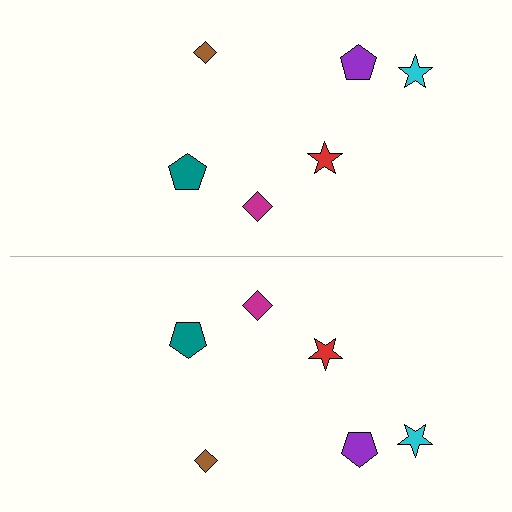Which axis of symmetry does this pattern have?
The pattern has a horizontal axis of symmetry running through the center of the image.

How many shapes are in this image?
There are 12 shapes in this image.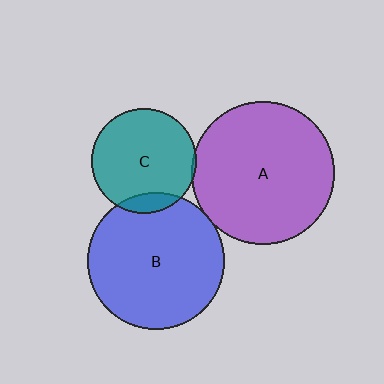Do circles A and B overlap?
Yes.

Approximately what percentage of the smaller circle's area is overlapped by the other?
Approximately 5%.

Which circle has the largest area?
Circle A (purple).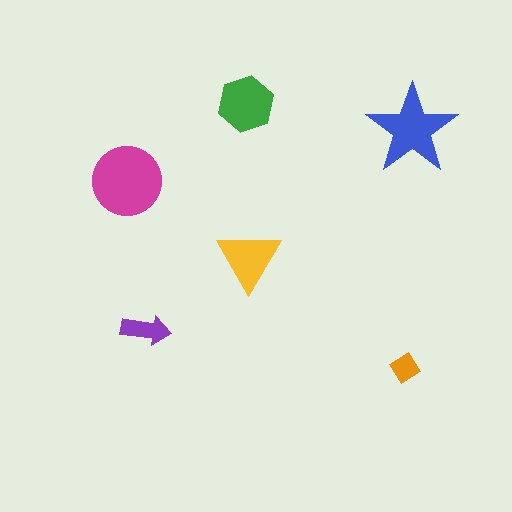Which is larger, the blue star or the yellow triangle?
The blue star.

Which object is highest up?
The green hexagon is topmost.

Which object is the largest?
The magenta circle.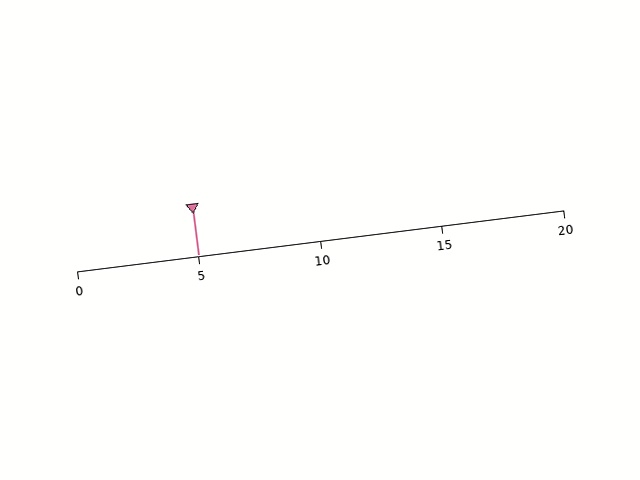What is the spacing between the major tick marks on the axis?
The major ticks are spaced 5 apart.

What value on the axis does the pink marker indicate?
The marker indicates approximately 5.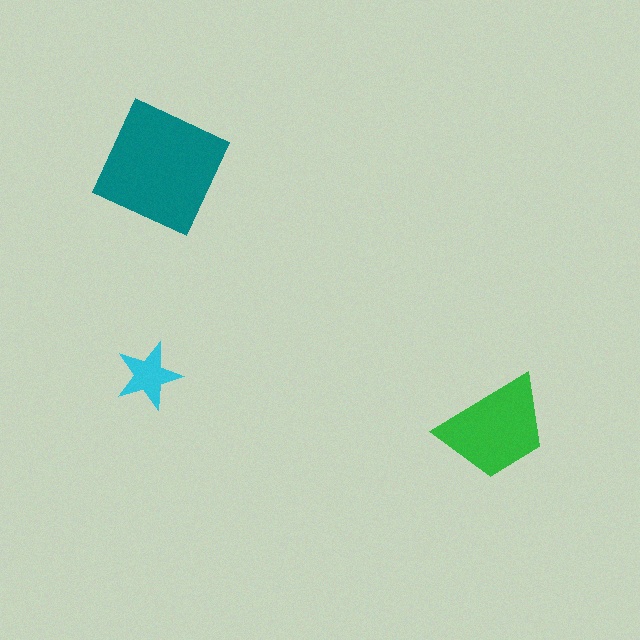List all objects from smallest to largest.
The cyan star, the green trapezoid, the teal square.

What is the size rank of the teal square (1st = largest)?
1st.